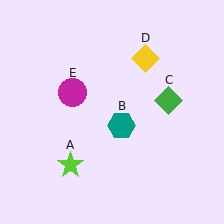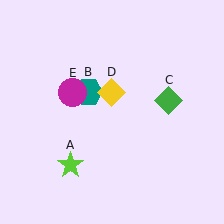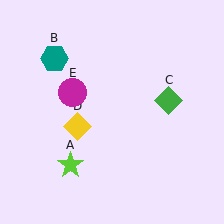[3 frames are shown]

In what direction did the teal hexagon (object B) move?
The teal hexagon (object B) moved up and to the left.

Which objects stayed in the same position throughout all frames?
Lime star (object A) and green diamond (object C) and magenta circle (object E) remained stationary.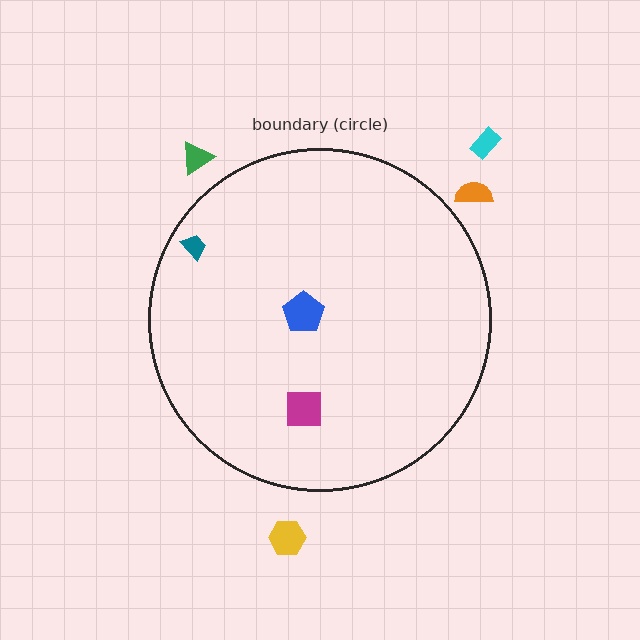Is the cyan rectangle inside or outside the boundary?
Outside.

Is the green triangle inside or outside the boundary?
Outside.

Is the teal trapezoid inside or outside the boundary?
Inside.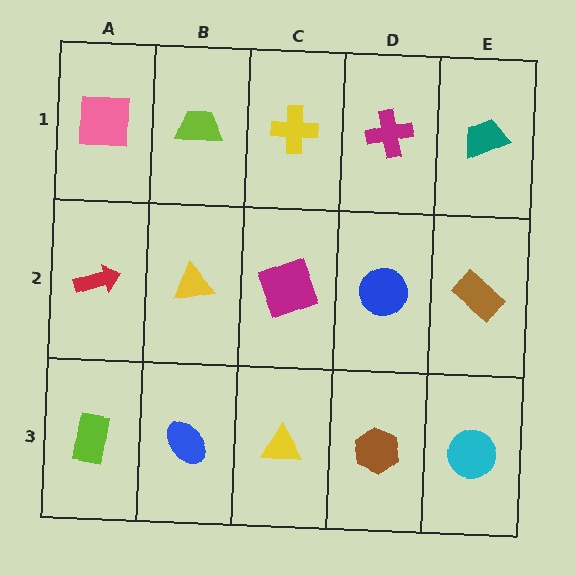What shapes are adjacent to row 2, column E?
A teal trapezoid (row 1, column E), a cyan circle (row 3, column E), a blue circle (row 2, column D).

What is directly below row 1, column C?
A magenta square.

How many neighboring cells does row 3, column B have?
3.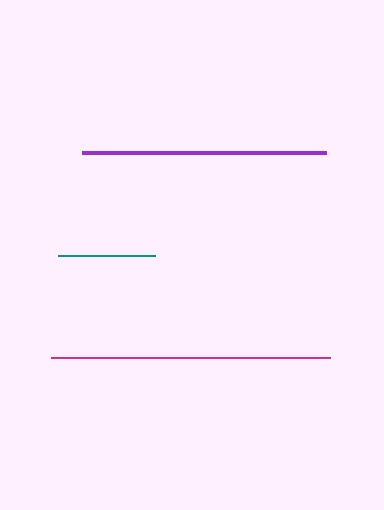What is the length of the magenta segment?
The magenta segment is approximately 279 pixels long.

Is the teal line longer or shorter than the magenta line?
The magenta line is longer than the teal line.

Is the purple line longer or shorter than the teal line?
The purple line is longer than the teal line.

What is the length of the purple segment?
The purple segment is approximately 245 pixels long.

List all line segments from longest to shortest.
From longest to shortest: magenta, purple, teal.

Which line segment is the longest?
The magenta line is the longest at approximately 279 pixels.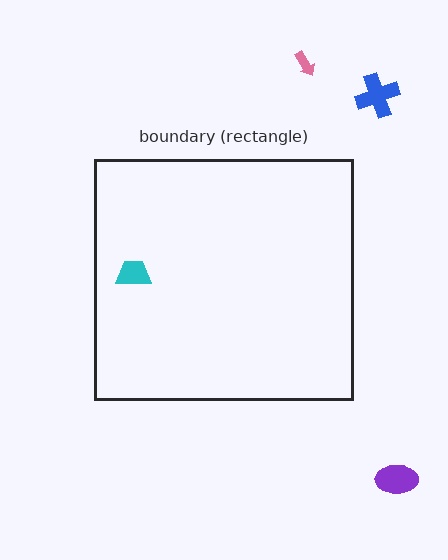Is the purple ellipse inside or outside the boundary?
Outside.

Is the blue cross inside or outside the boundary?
Outside.